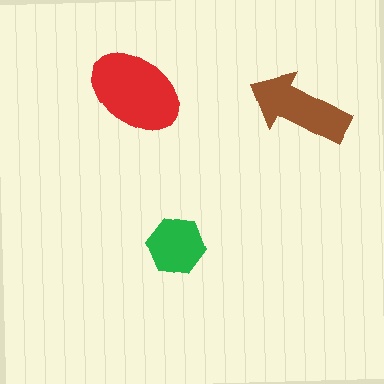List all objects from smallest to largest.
The green hexagon, the brown arrow, the red ellipse.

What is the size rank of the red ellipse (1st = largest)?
1st.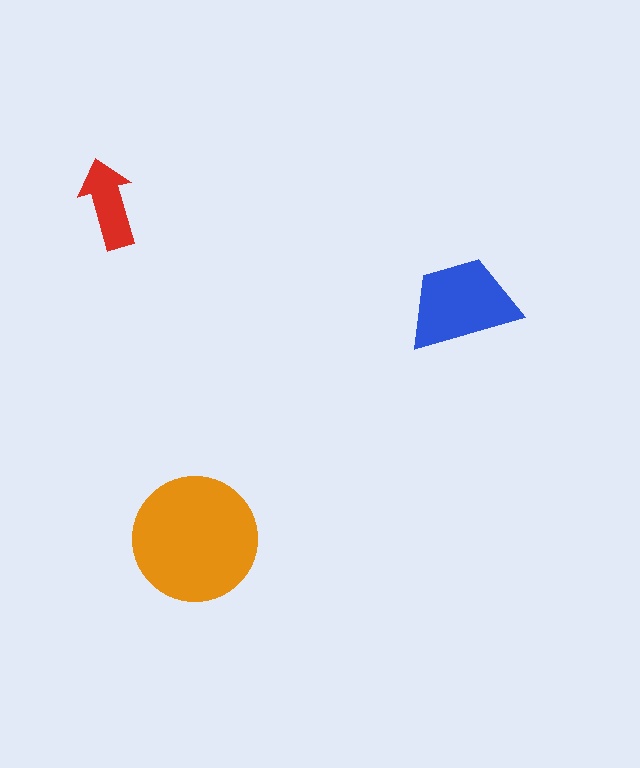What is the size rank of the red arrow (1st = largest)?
3rd.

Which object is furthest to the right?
The blue trapezoid is rightmost.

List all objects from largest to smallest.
The orange circle, the blue trapezoid, the red arrow.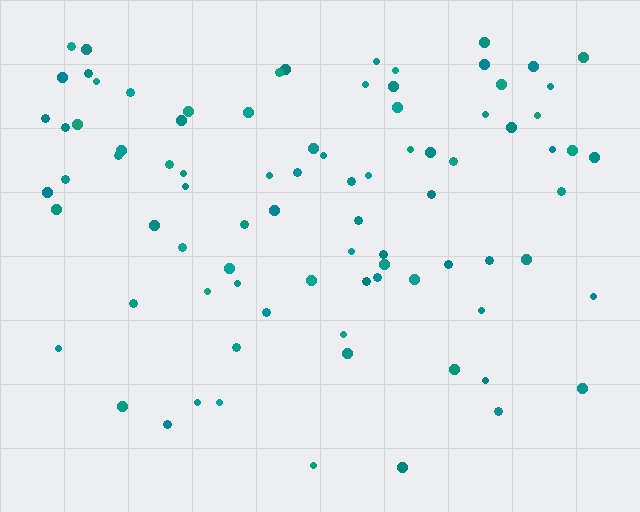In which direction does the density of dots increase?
From bottom to top, with the top side densest.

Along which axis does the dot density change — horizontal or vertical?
Vertical.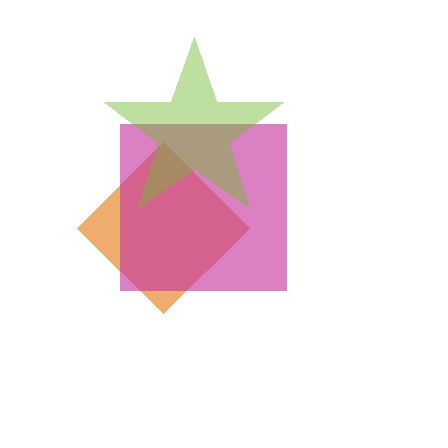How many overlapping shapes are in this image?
There are 3 overlapping shapes in the image.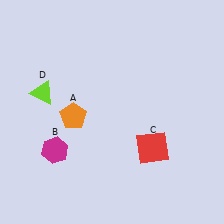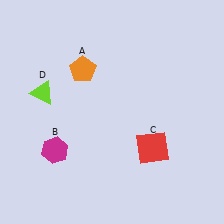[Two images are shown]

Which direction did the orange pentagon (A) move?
The orange pentagon (A) moved up.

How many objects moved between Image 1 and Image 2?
1 object moved between the two images.